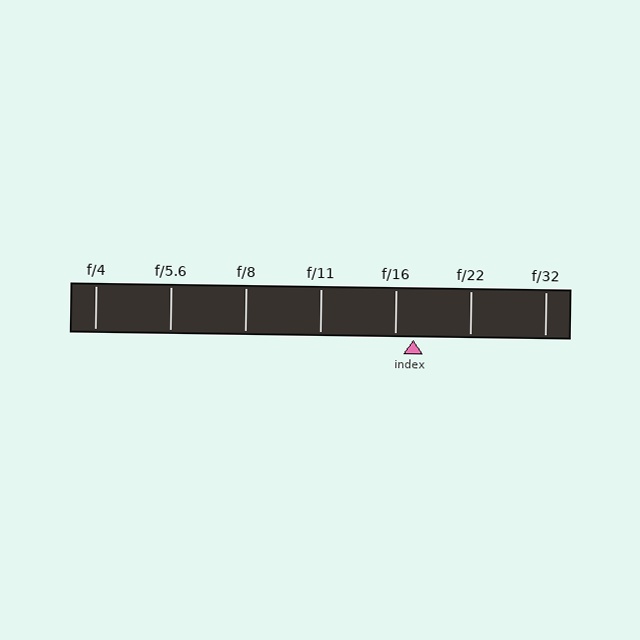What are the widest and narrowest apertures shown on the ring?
The widest aperture shown is f/4 and the narrowest is f/32.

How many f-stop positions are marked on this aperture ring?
There are 7 f-stop positions marked.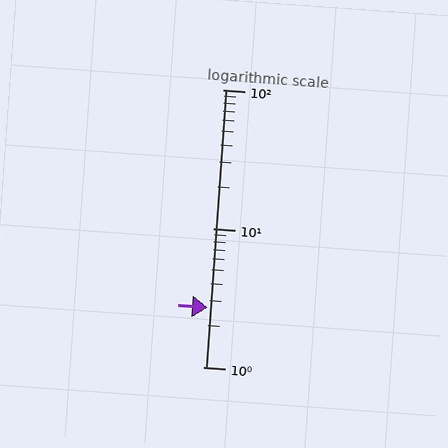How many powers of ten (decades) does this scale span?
The scale spans 2 decades, from 1 to 100.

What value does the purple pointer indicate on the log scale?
The pointer indicates approximately 2.7.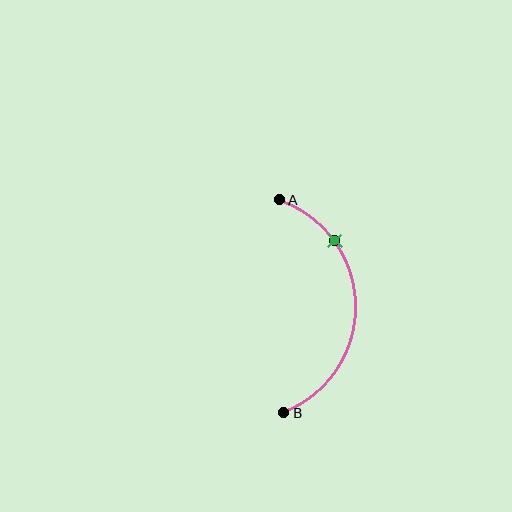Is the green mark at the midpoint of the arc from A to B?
No. The green mark lies on the arc but is closer to endpoint A. The arc midpoint would be at the point on the curve equidistant along the arc from both A and B.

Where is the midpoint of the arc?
The arc midpoint is the point on the curve farthest from the straight line joining A and B. It sits to the right of that line.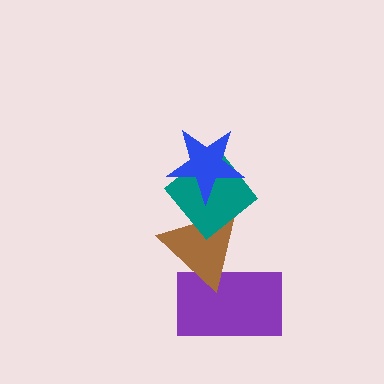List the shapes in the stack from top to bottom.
From top to bottom: the blue star, the teal diamond, the brown triangle, the purple rectangle.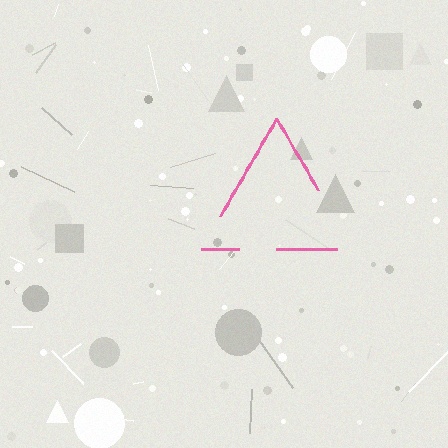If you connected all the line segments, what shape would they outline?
They would outline a triangle.